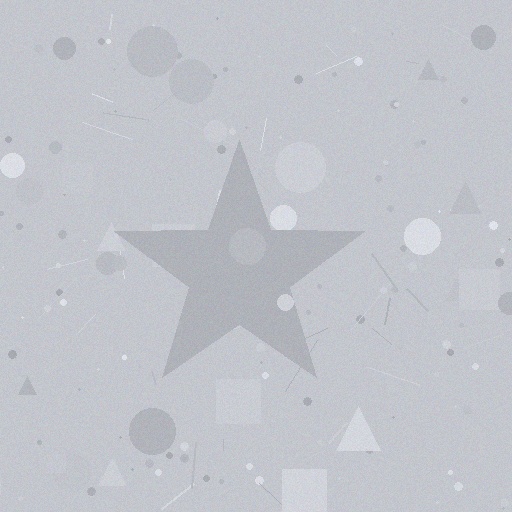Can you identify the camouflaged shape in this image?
The camouflaged shape is a star.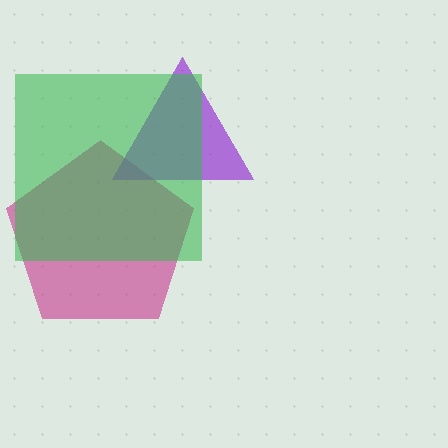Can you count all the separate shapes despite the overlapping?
Yes, there are 3 separate shapes.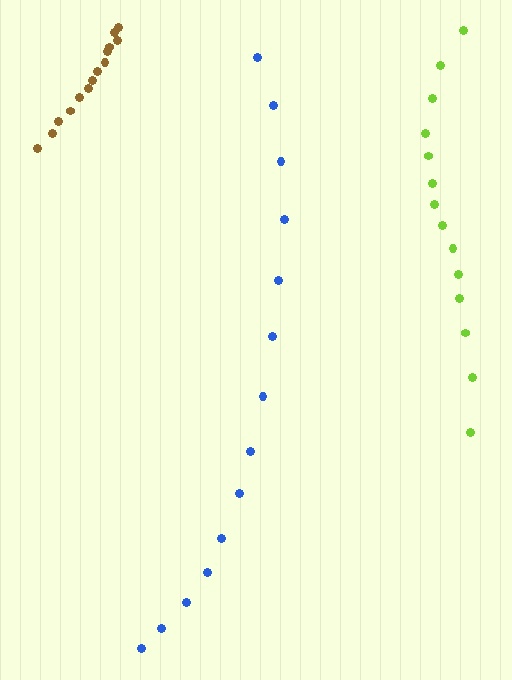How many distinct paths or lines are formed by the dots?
There are 3 distinct paths.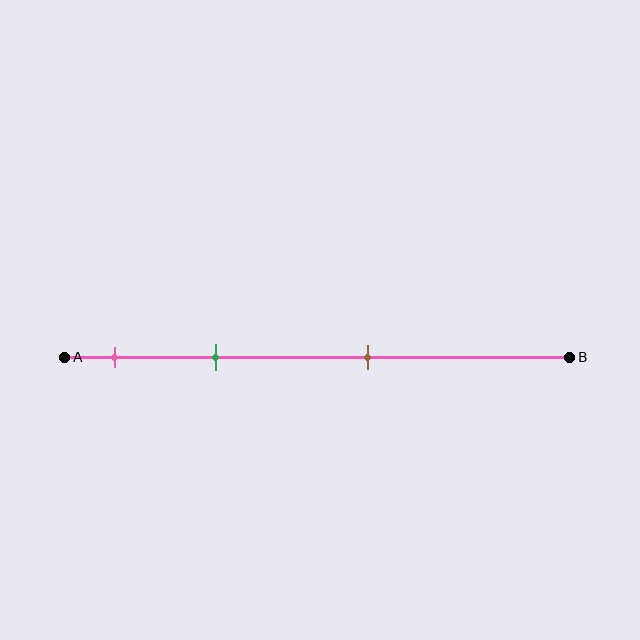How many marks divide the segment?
There are 3 marks dividing the segment.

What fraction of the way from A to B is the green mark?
The green mark is approximately 30% (0.3) of the way from A to B.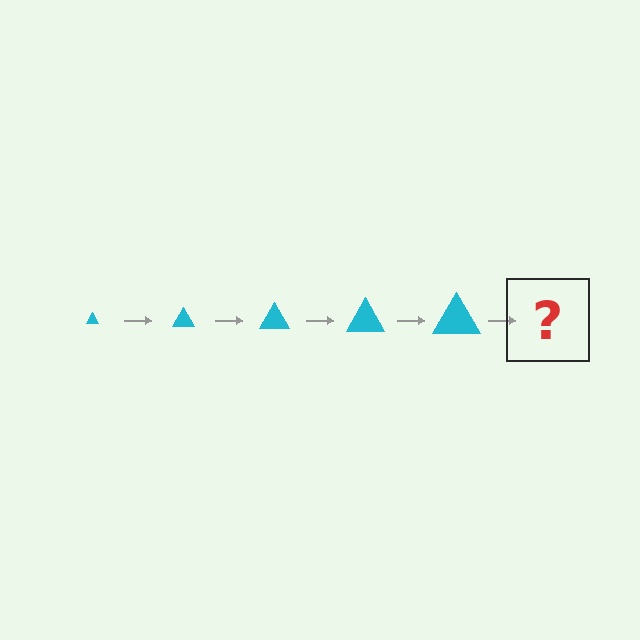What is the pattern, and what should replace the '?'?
The pattern is that the triangle gets progressively larger each step. The '?' should be a cyan triangle, larger than the previous one.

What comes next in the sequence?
The next element should be a cyan triangle, larger than the previous one.